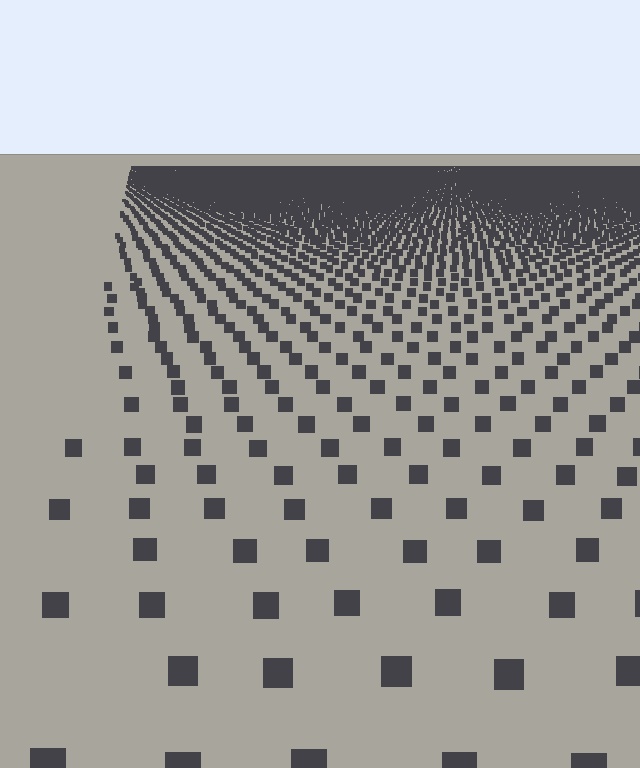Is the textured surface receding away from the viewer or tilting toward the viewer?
The surface is receding away from the viewer. Texture elements get smaller and denser toward the top.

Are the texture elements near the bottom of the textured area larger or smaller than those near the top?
Larger. Near the bottom, elements are closer to the viewer and appear at a bigger on-screen size.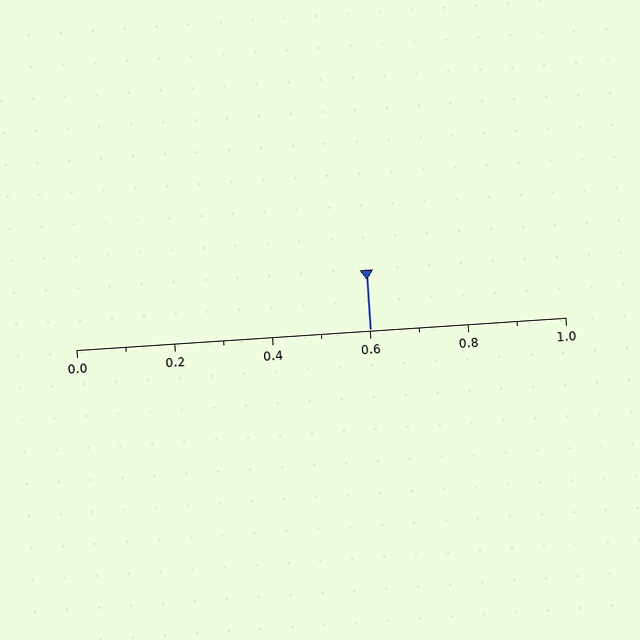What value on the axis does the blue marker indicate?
The marker indicates approximately 0.6.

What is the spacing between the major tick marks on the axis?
The major ticks are spaced 0.2 apart.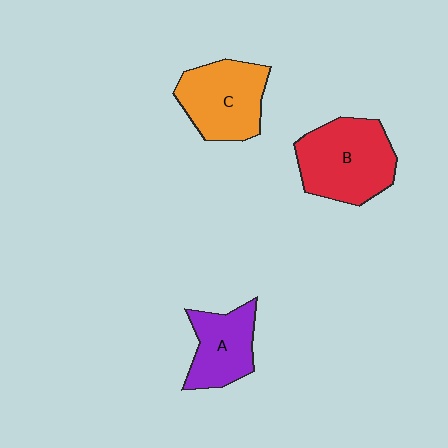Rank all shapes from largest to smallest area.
From largest to smallest: B (red), C (orange), A (purple).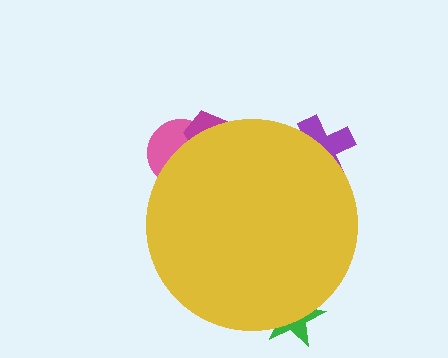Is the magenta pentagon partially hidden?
Yes, the magenta pentagon is partially hidden behind the yellow circle.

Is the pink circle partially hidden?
Yes, the pink circle is partially hidden behind the yellow circle.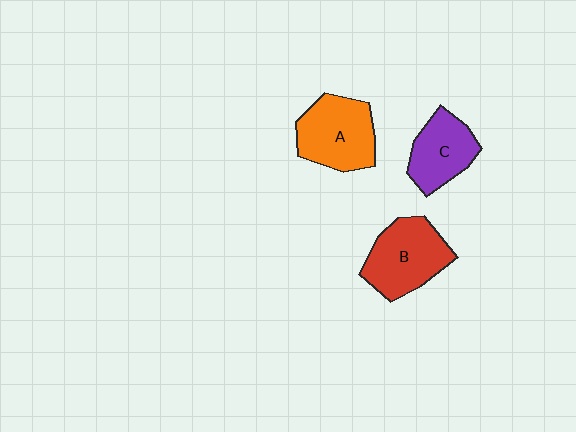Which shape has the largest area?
Shape B (red).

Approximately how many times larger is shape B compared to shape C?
Approximately 1.3 times.